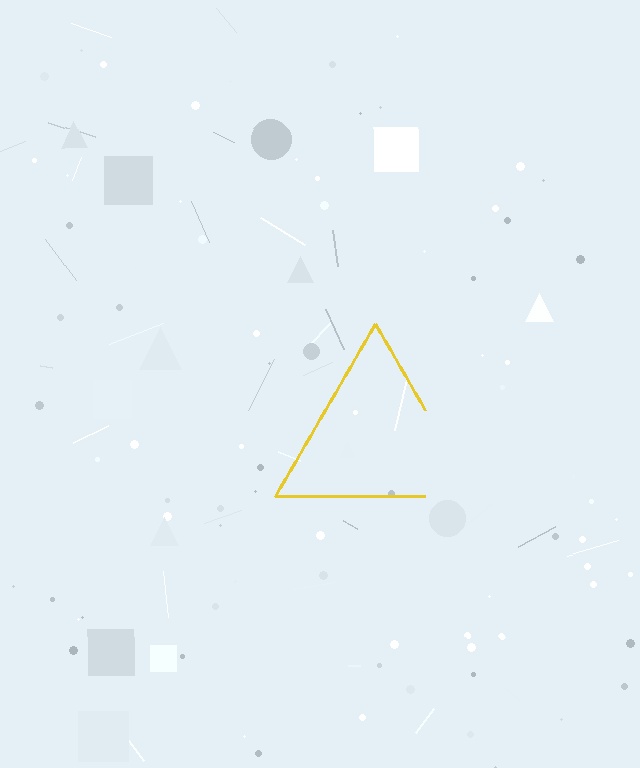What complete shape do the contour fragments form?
The contour fragments form a triangle.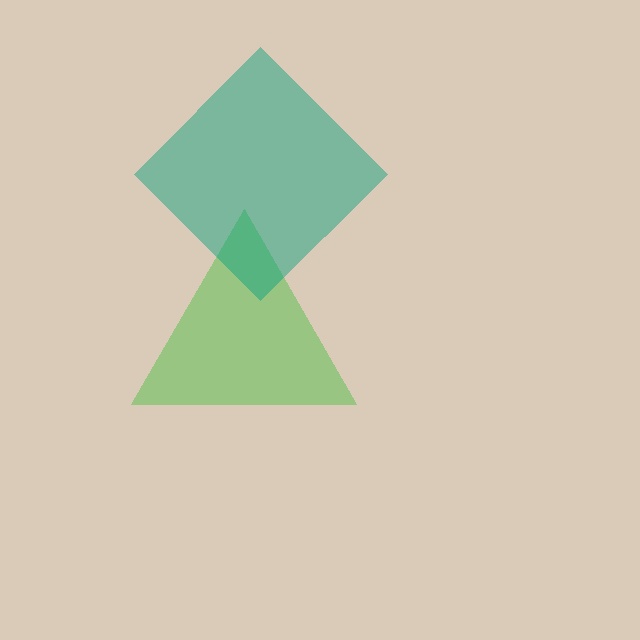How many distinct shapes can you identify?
There are 2 distinct shapes: a green triangle, a teal diamond.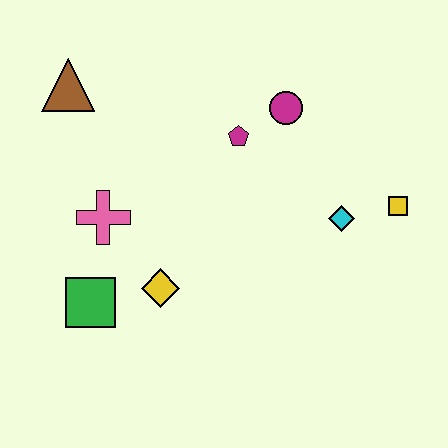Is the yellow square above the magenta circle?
No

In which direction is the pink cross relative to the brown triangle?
The pink cross is below the brown triangle.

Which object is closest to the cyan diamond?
The yellow square is closest to the cyan diamond.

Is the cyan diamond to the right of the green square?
Yes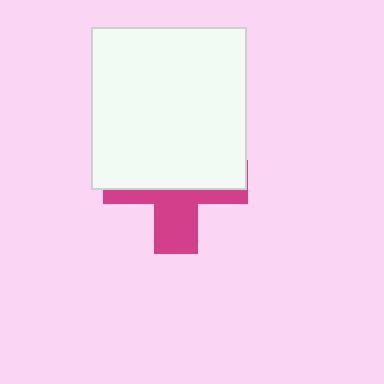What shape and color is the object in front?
The object in front is a white rectangle.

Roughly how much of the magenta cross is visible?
A small part of it is visible (roughly 39%).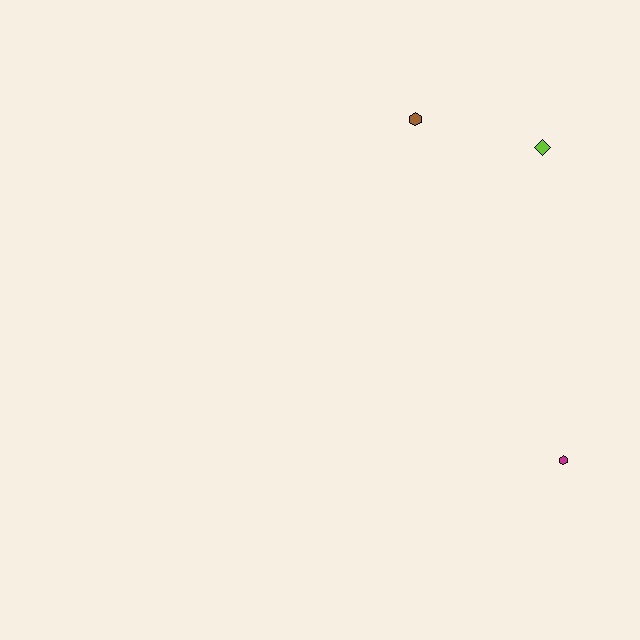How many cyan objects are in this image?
There are no cyan objects.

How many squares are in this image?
There are no squares.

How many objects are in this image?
There are 3 objects.